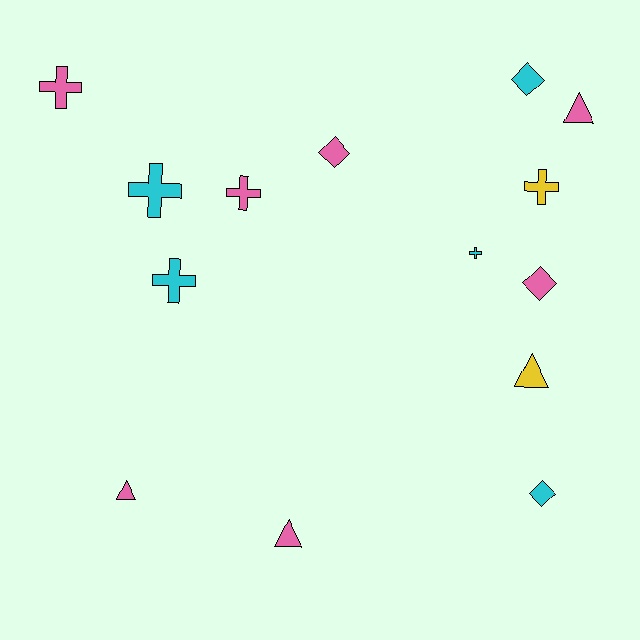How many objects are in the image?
There are 14 objects.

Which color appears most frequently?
Pink, with 7 objects.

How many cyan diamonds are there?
There are 2 cyan diamonds.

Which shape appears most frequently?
Cross, with 6 objects.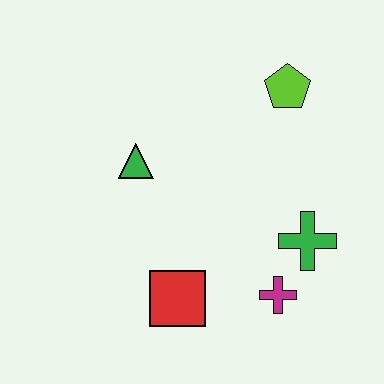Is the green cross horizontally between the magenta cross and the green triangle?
No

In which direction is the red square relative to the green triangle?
The red square is below the green triangle.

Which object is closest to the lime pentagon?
The green cross is closest to the lime pentagon.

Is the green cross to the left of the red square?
No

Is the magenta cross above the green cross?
No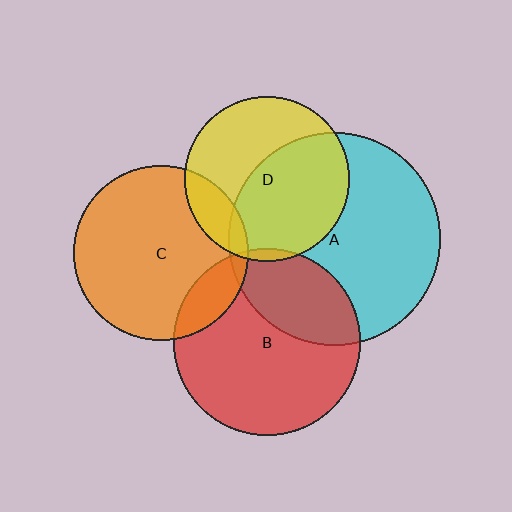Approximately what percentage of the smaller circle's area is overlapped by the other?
Approximately 15%.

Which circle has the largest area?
Circle A (cyan).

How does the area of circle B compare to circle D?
Approximately 1.3 times.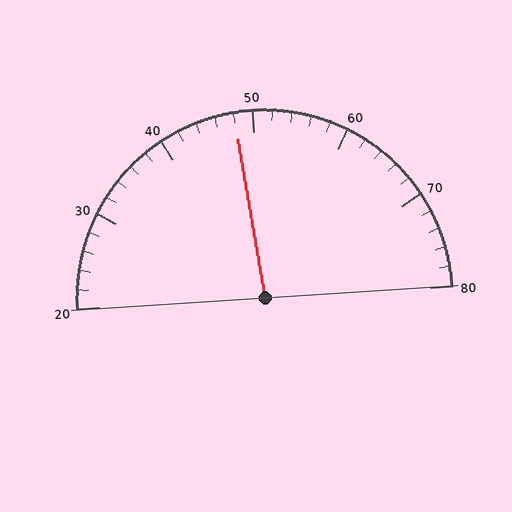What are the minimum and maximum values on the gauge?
The gauge ranges from 20 to 80.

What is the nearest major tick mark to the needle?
The nearest major tick mark is 50.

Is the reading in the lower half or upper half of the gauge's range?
The reading is in the lower half of the range (20 to 80).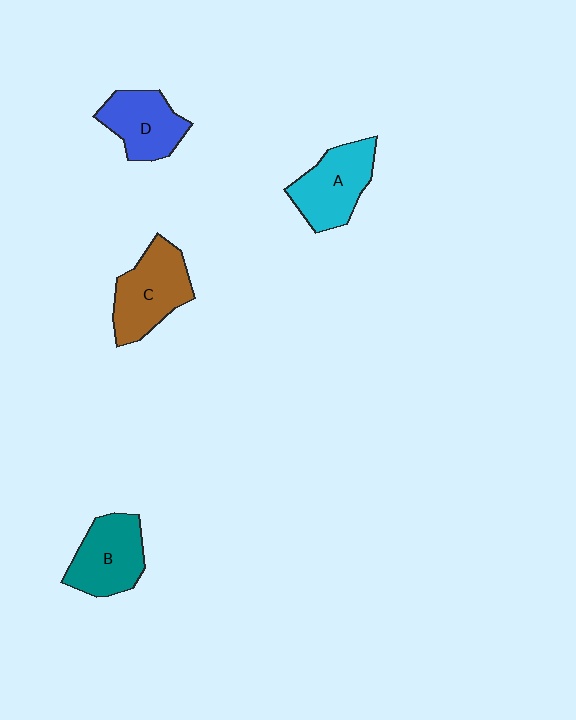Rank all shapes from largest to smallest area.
From largest to smallest: C (brown), A (cyan), B (teal), D (blue).